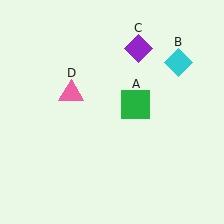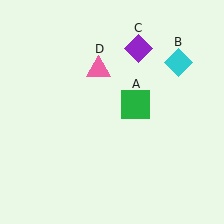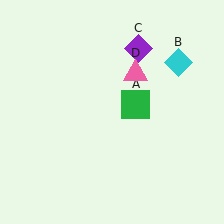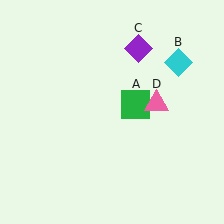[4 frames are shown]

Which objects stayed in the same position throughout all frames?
Green square (object A) and cyan diamond (object B) and purple diamond (object C) remained stationary.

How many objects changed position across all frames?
1 object changed position: pink triangle (object D).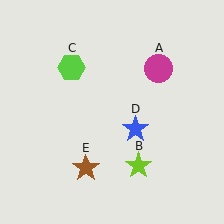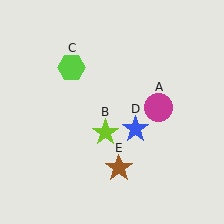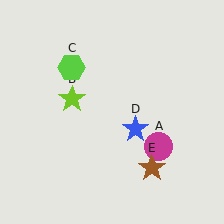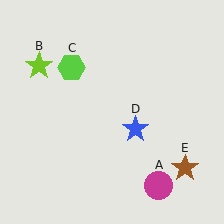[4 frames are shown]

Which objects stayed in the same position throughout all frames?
Lime hexagon (object C) and blue star (object D) remained stationary.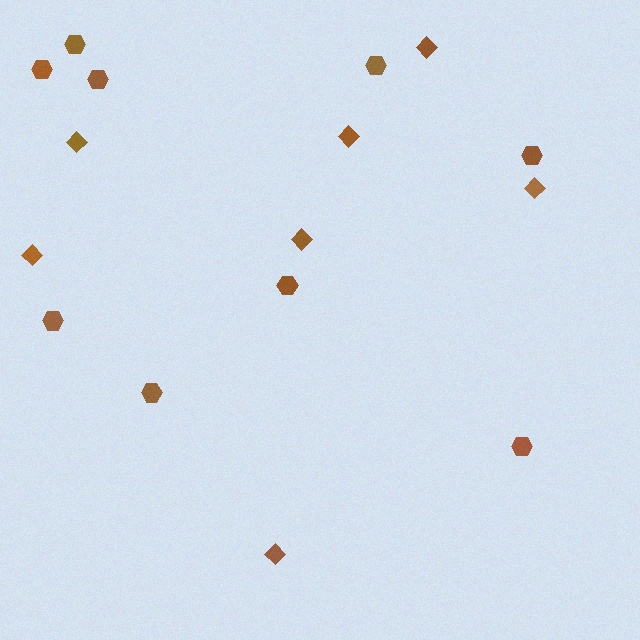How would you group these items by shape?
There are 2 groups: one group of diamonds (7) and one group of hexagons (9).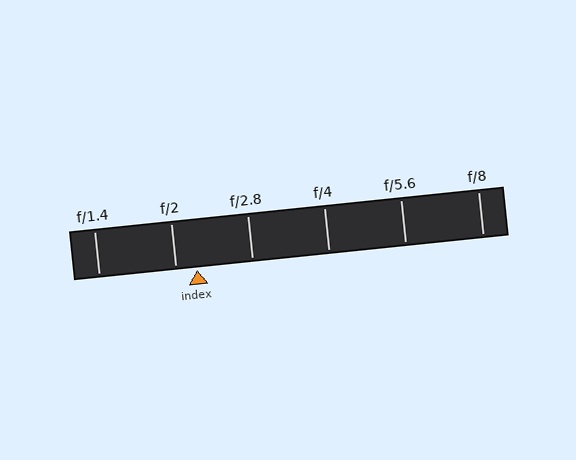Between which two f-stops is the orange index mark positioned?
The index mark is between f/2 and f/2.8.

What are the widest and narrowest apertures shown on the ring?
The widest aperture shown is f/1.4 and the narrowest is f/8.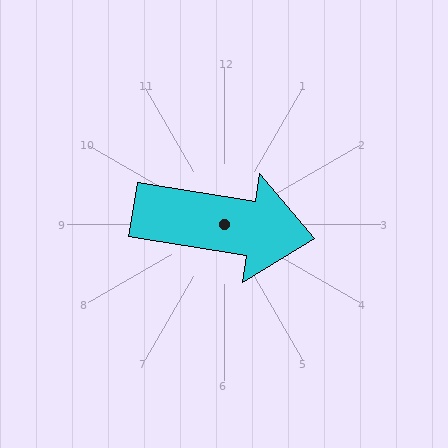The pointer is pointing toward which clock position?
Roughly 3 o'clock.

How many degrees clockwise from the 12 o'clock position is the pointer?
Approximately 99 degrees.